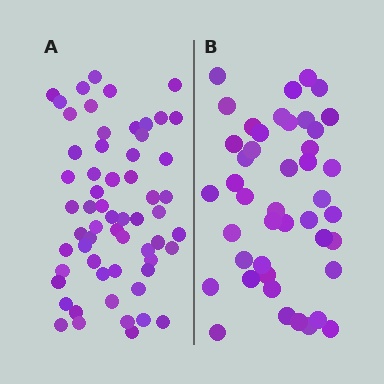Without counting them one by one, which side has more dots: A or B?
Region A (the left region) has more dots.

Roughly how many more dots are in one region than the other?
Region A has approximately 15 more dots than region B.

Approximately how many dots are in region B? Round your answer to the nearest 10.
About 40 dots. (The exact count is 44, which rounds to 40.)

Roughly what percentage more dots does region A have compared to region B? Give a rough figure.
About 35% more.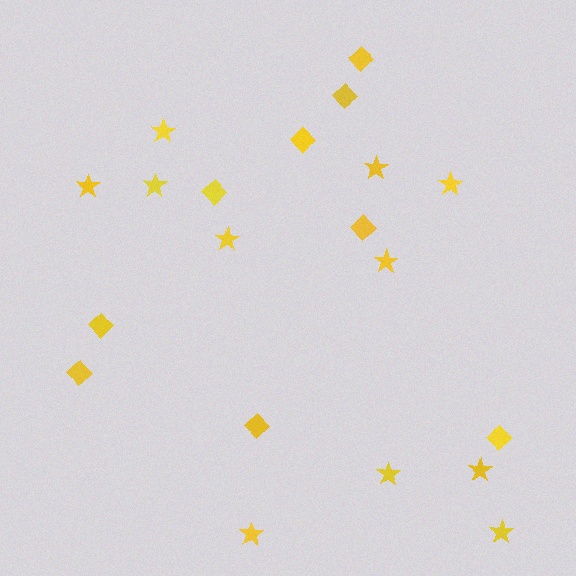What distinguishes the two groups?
There are 2 groups: one group of stars (11) and one group of diamonds (9).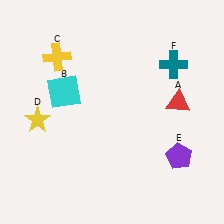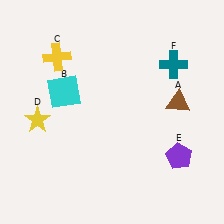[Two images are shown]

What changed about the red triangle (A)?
In Image 1, A is red. In Image 2, it changed to brown.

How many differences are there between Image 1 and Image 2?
There is 1 difference between the two images.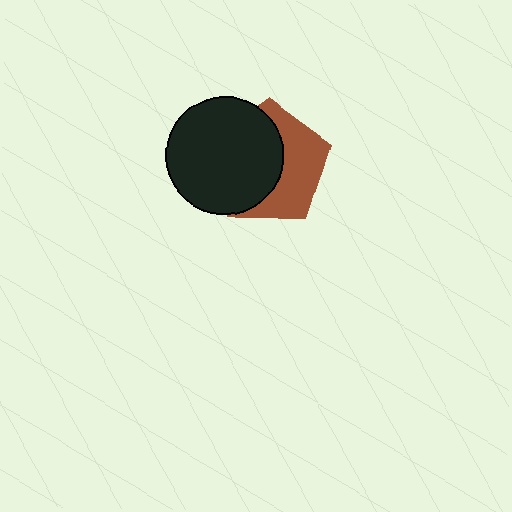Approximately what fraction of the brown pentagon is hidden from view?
Roughly 55% of the brown pentagon is hidden behind the black circle.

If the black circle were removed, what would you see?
You would see the complete brown pentagon.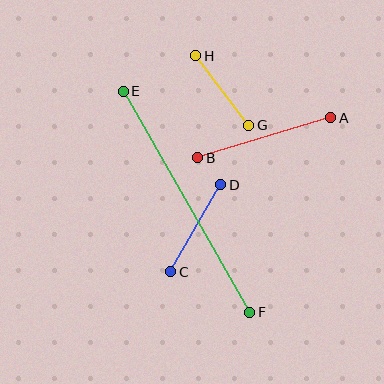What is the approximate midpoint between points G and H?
The midpoint is at approximately (222, 91) pixels.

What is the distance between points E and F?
The distance is approximately 255 pixels.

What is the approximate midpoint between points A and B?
The midpoint is at approximately (264, 138) pixels.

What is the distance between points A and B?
The distance is approximately 139 pixels.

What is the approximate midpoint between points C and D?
The midpoint is at approximately (196, 228) pixels.